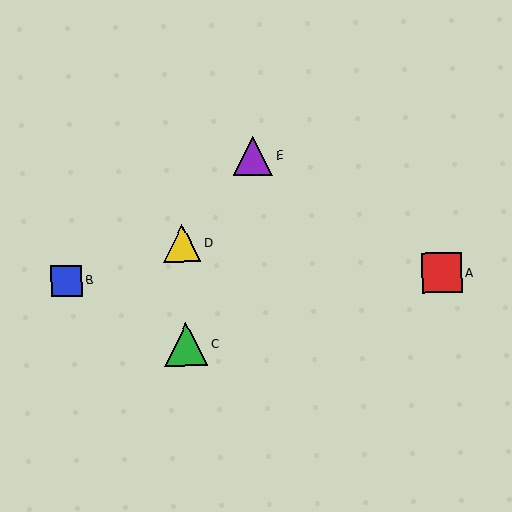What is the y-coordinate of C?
Object C is at y≈344.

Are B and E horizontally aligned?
No, B is at y≈281 and E is at y≈156.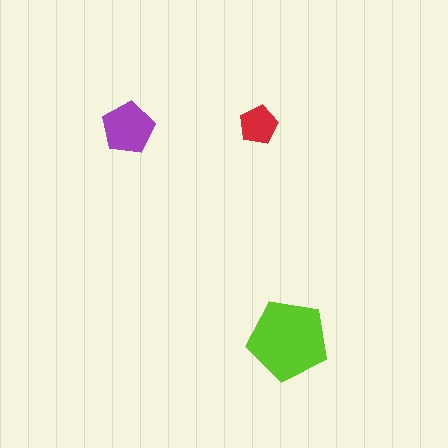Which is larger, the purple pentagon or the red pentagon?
The purple one.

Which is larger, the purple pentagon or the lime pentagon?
The lime one.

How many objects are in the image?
There are 3 objects in the image.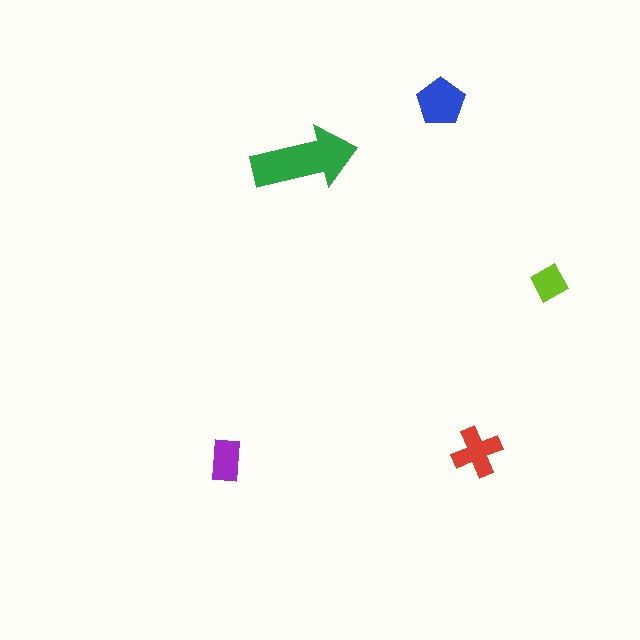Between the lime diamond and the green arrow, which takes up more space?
The green arrow.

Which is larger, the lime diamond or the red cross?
The red cross.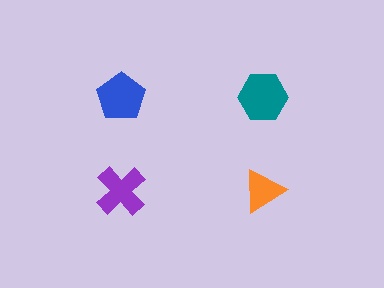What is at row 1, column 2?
A teal hexagon.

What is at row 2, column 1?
A purple cross.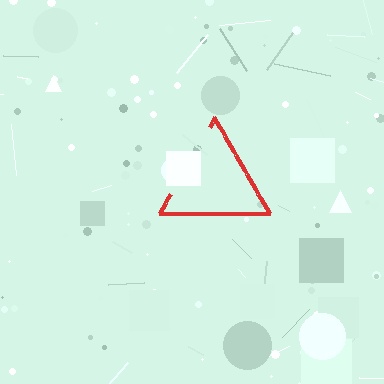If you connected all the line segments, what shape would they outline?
They would outline a triangle.